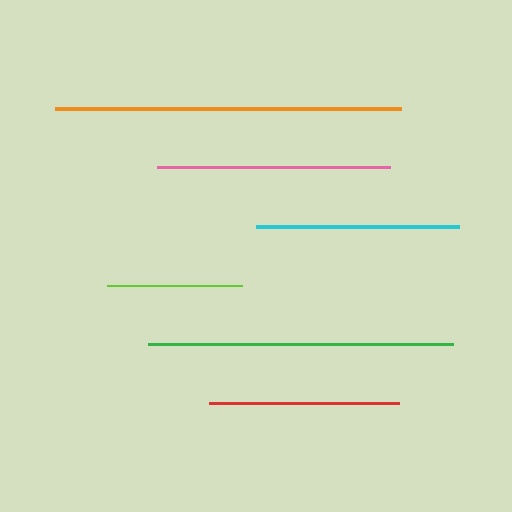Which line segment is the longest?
The orange line is the longest at approximately 346 pixels.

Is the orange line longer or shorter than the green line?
The orange line is longer than the green line.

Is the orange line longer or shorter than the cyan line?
The orange line is longer than the cyan line.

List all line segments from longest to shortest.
From longest to shortest: orange, green, pink, cyan, red, lime.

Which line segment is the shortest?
The lime line is the shortest at approximately 134 pixels.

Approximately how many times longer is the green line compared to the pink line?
The green line is approximately 1.3 times the length of the pink line.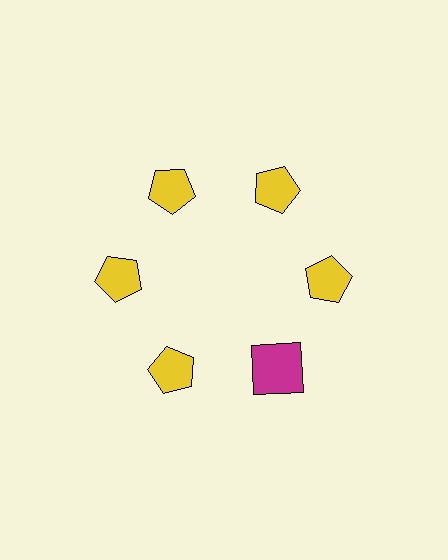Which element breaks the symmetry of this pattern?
The magenta square at roughly the 5 o'clock position breaks the symmetry. All other shapes are yellow pentagons.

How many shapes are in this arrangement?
There are 6 shapes arranged in a ring pattern.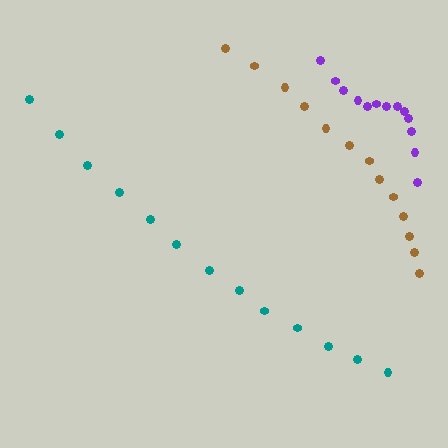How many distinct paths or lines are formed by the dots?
There are 3 distinct paths.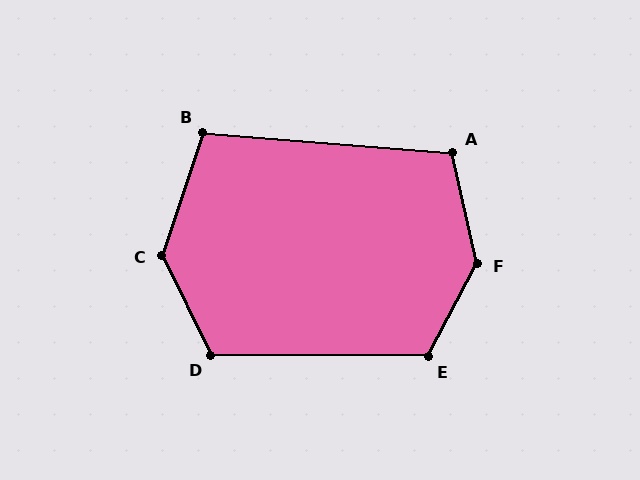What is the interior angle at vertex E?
Approximately 117 degrees (obtuse).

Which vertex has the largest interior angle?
F, at approximately 140 degrees.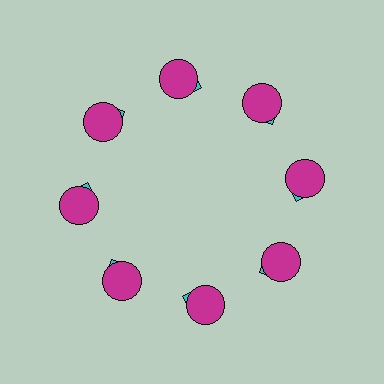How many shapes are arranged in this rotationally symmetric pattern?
There are 16 shapes, arranged in 8 groups of 2.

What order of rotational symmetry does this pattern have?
This pattern has 8-fold rotational symmetry.